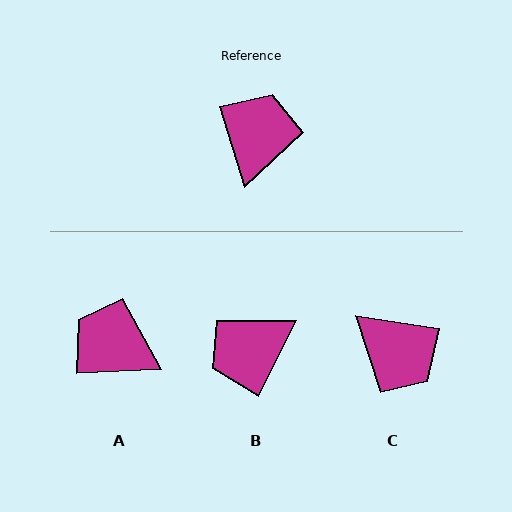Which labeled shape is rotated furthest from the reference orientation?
B, about 137 degrees away.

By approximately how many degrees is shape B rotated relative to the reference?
Approximately 137 degrees counter-clockwise.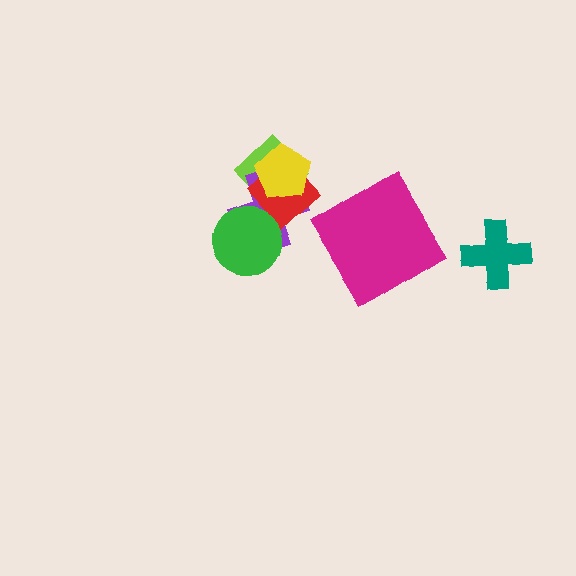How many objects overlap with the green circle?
2 objects overlap with the green circle.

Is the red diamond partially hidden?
Yes, it is partially covered by another shape.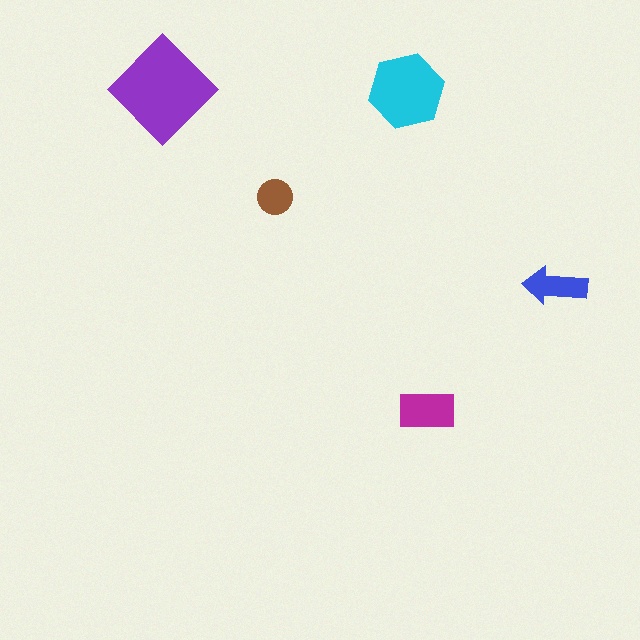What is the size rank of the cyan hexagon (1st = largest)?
2nd.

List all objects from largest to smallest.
The purple diamond, the cyan hexagon, the magenta rectangle, the blue arrow, the brown circle.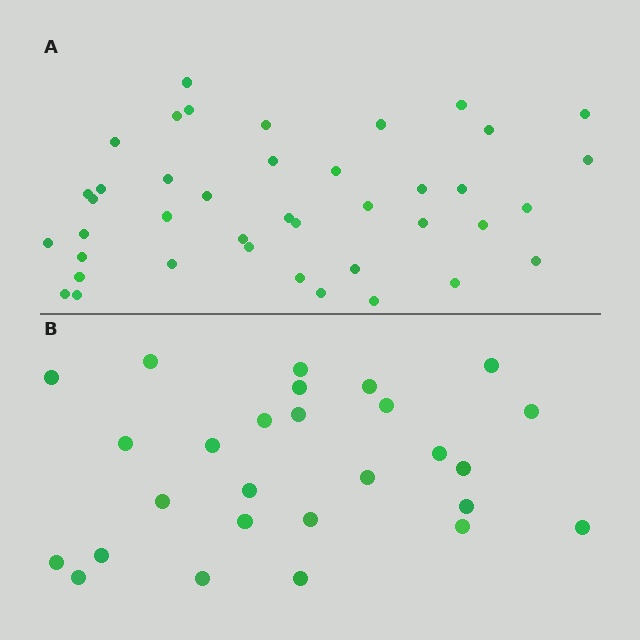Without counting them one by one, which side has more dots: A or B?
Region A (the top region) has more dots.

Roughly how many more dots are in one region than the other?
Region A has approximately 15 more dots than region B.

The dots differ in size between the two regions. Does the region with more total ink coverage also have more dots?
No. Region B has more total ink coverage because its dots are larger, but region A actually contains more individual dots. Total area can be misleading — the number of items is what matters here.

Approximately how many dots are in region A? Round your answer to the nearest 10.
About 40 dots. (The exact count is 41, which rounds to 40.)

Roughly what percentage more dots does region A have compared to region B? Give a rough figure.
About 50% more.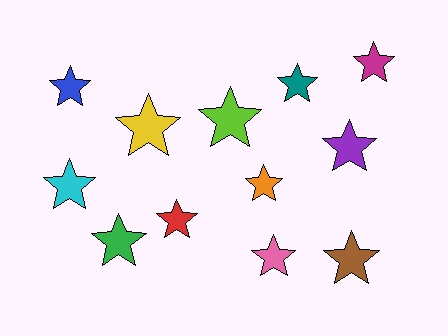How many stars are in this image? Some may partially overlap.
There are 12 stars.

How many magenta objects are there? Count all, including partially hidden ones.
There is 1 magenta object.